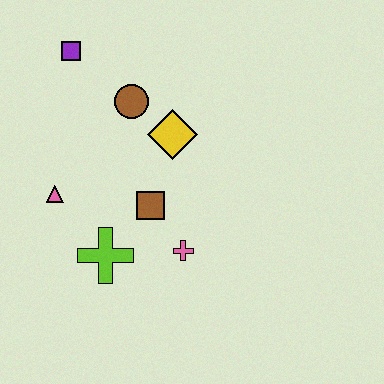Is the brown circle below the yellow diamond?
No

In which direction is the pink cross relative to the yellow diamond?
The pink cross is below the yellow diamond.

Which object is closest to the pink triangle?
The lime cross is closest to the pink triangle.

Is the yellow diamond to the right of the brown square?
Yes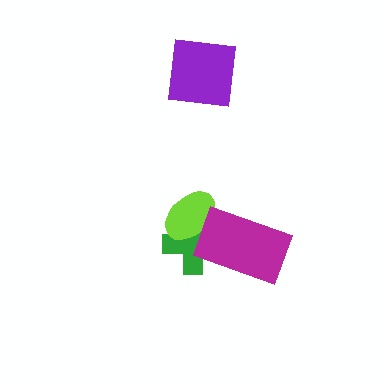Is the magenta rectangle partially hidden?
No, no other shape covers it.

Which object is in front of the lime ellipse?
The magenta rectangle is in front of the lime ellipse.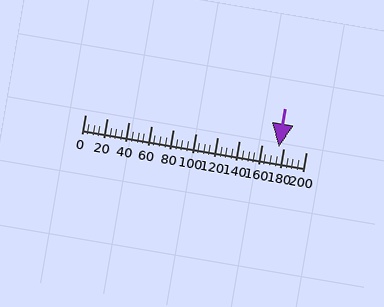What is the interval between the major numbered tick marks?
The major tick marks are spaced 20 units apart.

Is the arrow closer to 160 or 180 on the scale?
The arrow is closer to 180.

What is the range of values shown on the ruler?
The ruler shows values from 0 to 200.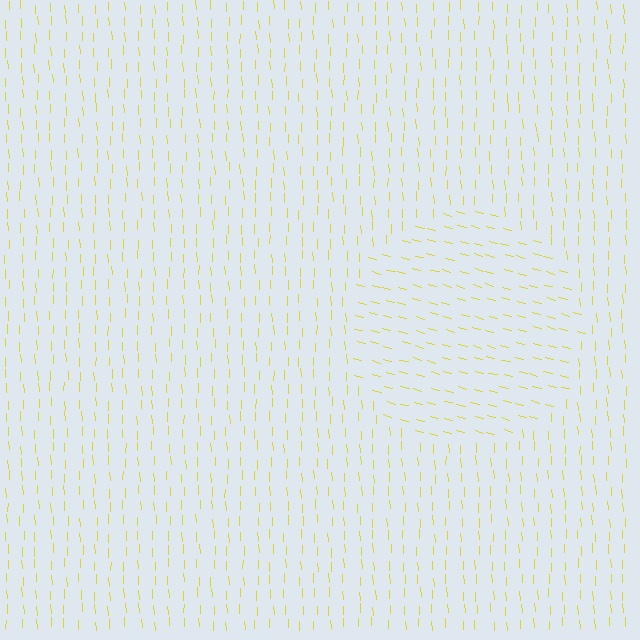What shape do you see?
I see a circle.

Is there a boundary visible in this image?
Yes, there is a texture boundary formed by a change in line orientation.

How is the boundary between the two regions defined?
The boundary is defined purely by a change in line orientation (approximately 73 degrees difference). All lines are the same color and thickness.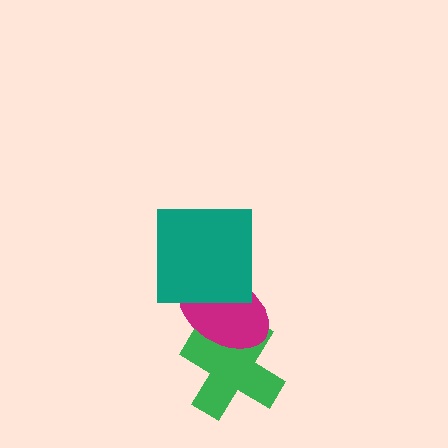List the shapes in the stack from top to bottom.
From top to bottom: the teal square, the magenta ellipse, the green cross.